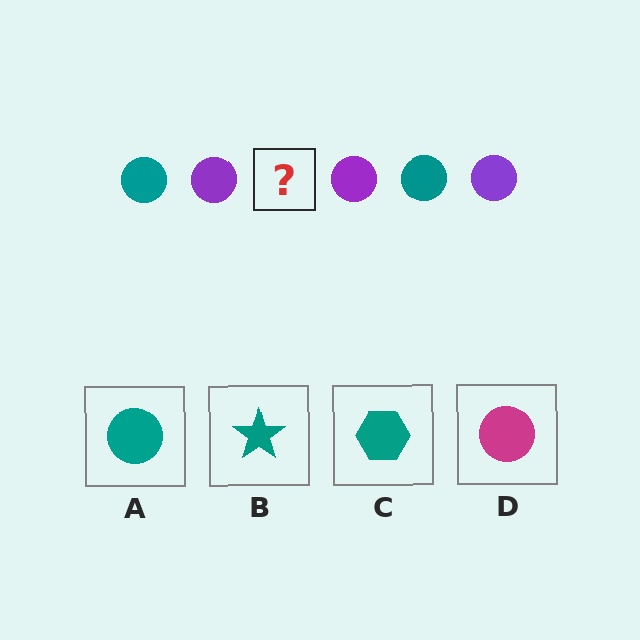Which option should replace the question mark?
Option A.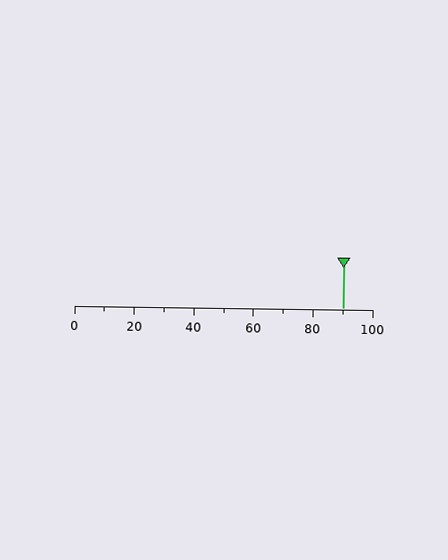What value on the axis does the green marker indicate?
The marker indicates approximately 90.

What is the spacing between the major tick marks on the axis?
The major ticks are spaced 20 apart.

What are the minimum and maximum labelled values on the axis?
The axis runs from 0 to 100.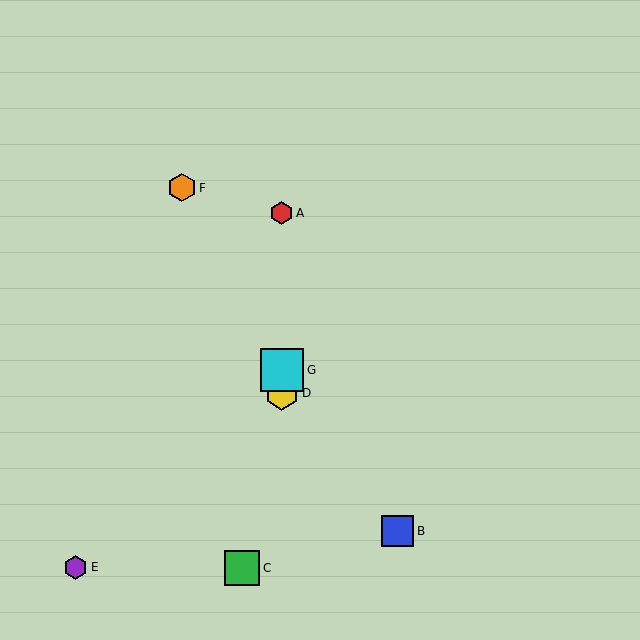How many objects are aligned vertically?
3 objects (A, D, G) are aligned vertically.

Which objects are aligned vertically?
Objects A, D, G are aligned vertically.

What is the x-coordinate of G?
Object G is at x≈282.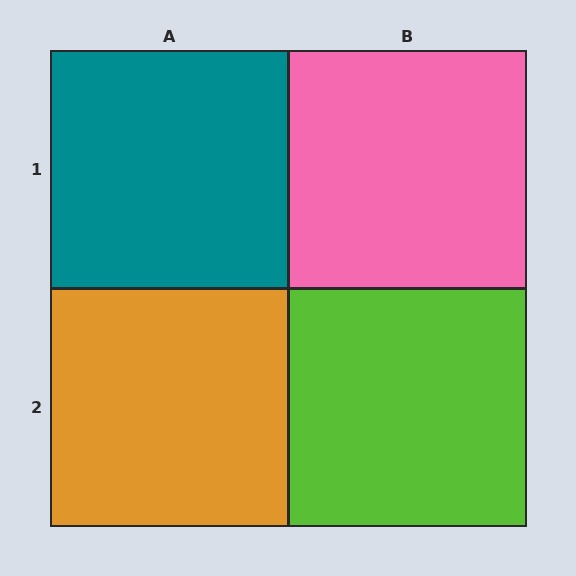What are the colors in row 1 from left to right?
Teal, pink.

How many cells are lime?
1 cell is lime.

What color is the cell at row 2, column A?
Orange.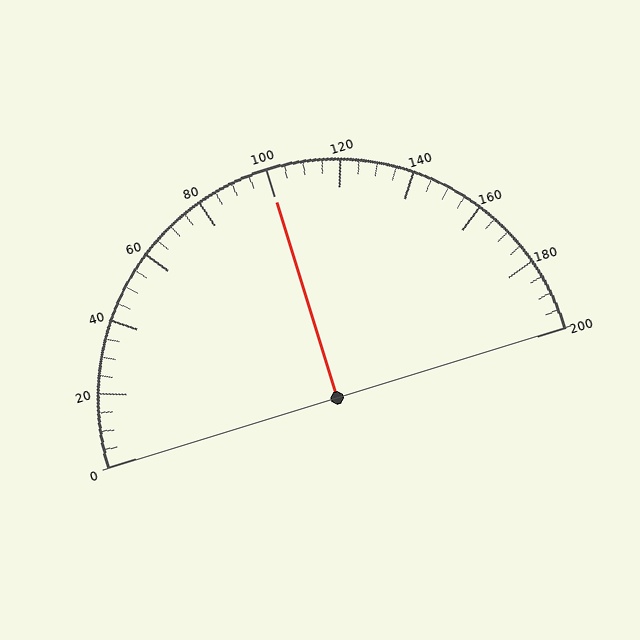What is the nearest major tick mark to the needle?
The nearest major tick mark is 100.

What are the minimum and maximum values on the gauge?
The gauge ranges from 0 to 200.